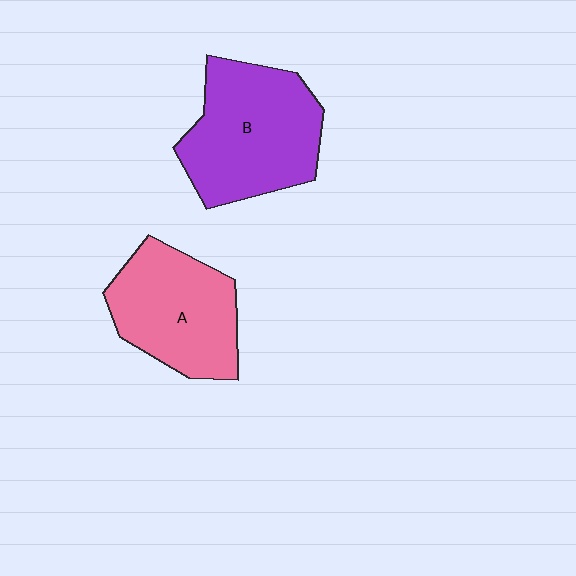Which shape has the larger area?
Shape B (purple).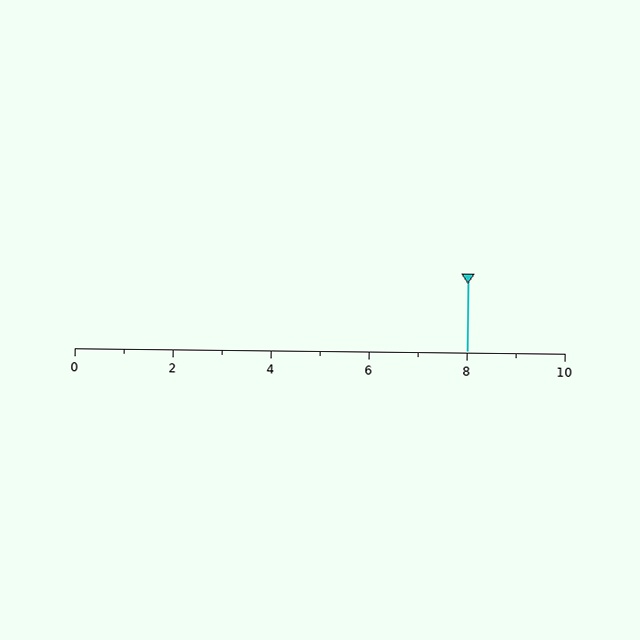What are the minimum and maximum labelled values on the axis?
The axis runs from 0 to 10.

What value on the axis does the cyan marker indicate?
The marker indicates approximately 8.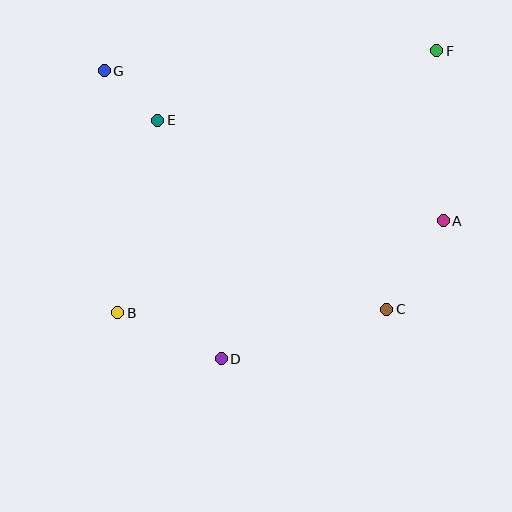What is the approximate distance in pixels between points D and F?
The distance between D and F is approximately 376 pixels.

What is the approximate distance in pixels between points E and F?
The distance between E and F is approximately 287 pixels.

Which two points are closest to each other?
Points E and G are closest to each other.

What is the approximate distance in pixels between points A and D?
The distance between A and D is approximately 261 pixels.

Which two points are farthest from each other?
Points B and F are farthest from each other.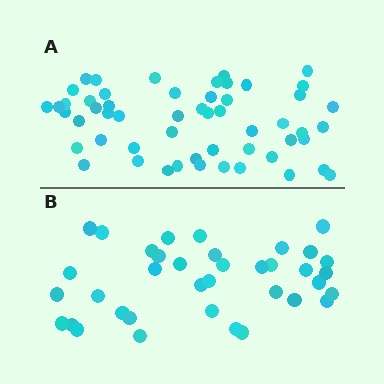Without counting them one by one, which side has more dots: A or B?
Region A (the top region) has more dots.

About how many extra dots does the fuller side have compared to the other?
Region A has approximately 15 more dots than region B.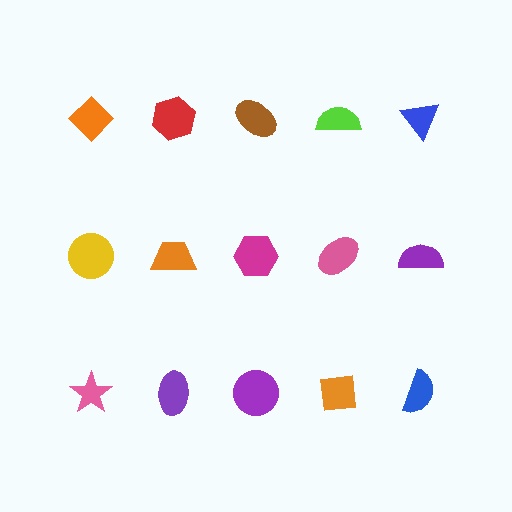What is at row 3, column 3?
A purple circle.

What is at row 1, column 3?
A brown ellipse.